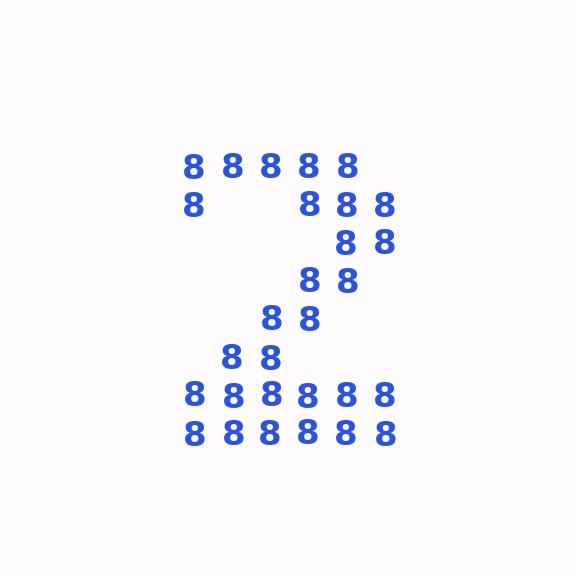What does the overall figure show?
The overall figure shows the digit 2.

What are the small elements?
The small elements are digit 8's.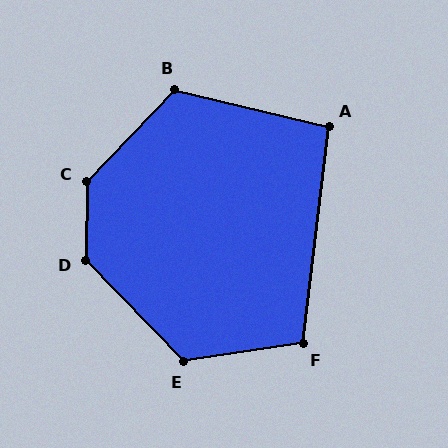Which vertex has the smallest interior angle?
A, at approximately 97 degrees.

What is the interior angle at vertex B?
Approximately 120 degrees (obtuse).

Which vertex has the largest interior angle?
C, at approximately 138 degrees.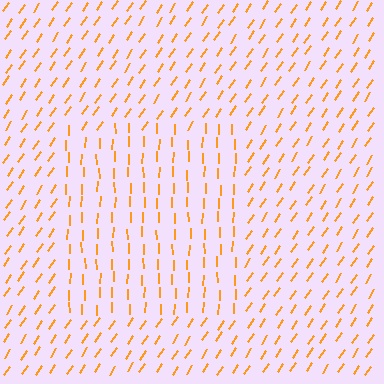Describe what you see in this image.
The image is filled with small orange line segments. A rectangle region in the image has lines oriented differently from the surrounding lines, creating a visible texture boundary.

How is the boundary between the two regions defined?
The boundary is defined purely by a change in line orientation (approximately 33 degrees difference). All lines are the same color and thickness.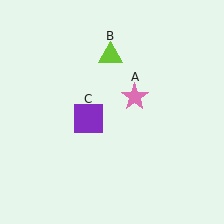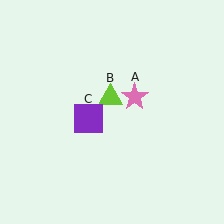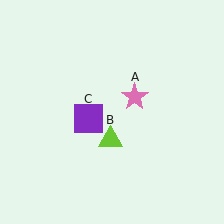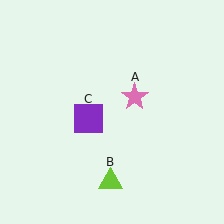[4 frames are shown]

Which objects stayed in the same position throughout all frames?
Pink star (object A) and purple square (object C) remained stationary.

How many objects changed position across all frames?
1 object changed position: lime triangle (object B).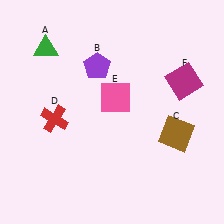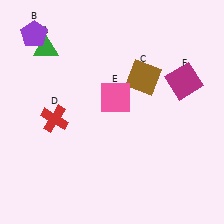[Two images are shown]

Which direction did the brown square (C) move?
The brown square (C) moved up.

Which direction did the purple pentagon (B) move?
The purple pentagon (B) moved left.